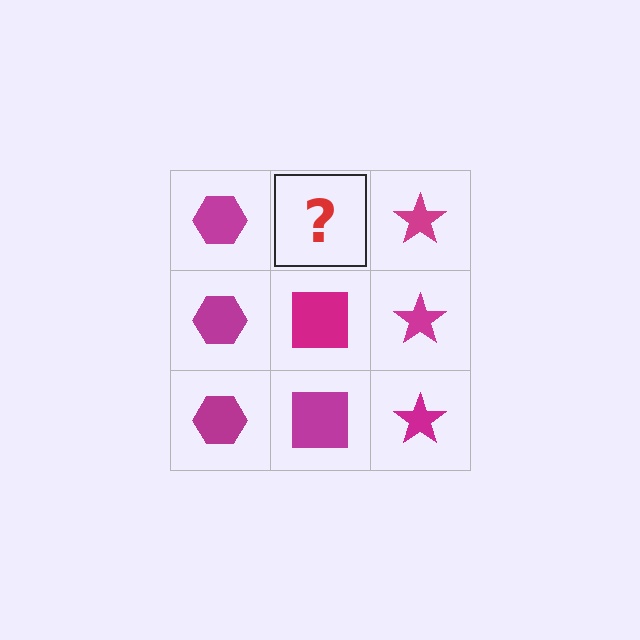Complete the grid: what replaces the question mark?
The question mark should be replaced with a magenta square.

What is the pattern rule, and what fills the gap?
The rule is that each column has a consistent shape. The gap should be filled with a magenta square.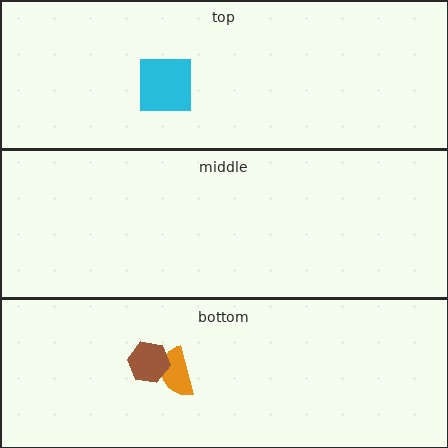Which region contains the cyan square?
The top region.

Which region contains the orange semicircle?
The bottom region.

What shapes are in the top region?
The cyan square.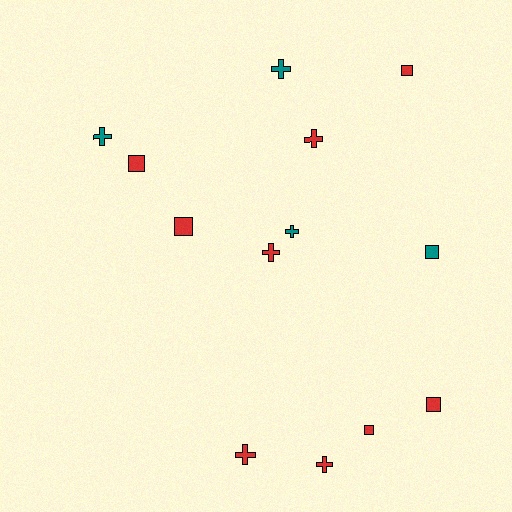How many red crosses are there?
There are 4 red crosses.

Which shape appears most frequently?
Cross, with 7 objects.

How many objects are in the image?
There are 13 objects.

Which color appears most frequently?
Red, with 9 objects.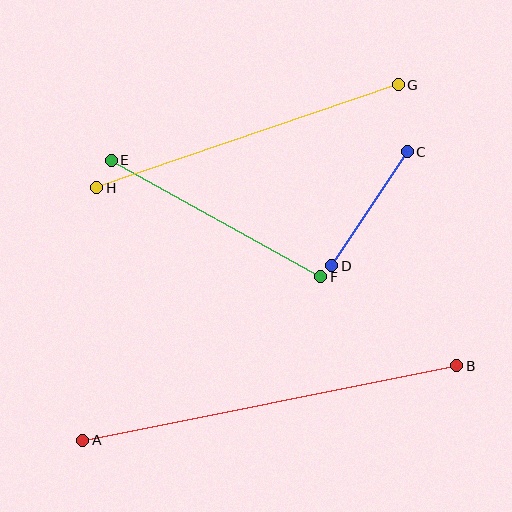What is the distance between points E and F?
The distance is approximately 240 pixels.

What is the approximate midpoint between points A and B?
The midpoint is at approximately (270, 403) pixels.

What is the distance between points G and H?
The distance is approximately 319 pixels.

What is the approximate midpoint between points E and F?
The midpoint is at approximately (216, 219) pixels.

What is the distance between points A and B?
The distance is approximately 382 pixels.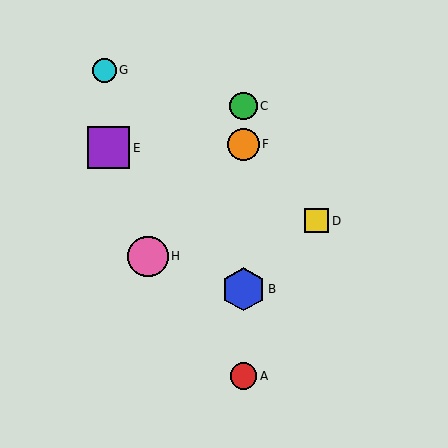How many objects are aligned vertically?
4 objects (A, B, C, F) are aligned vertically.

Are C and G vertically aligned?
No, C is at x≈243 and G is at x≈104.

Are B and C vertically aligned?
Yes, both are at x≈243.